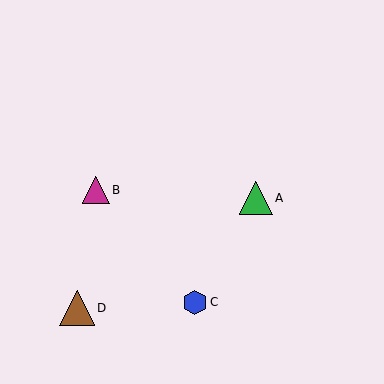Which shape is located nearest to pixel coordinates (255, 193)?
The green triangle (labeled A) at (256, 198) is nearest to that location.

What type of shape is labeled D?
Shape D is a brown triangle.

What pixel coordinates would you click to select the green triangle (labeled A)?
Click at (256, 198) to select the green triangle A.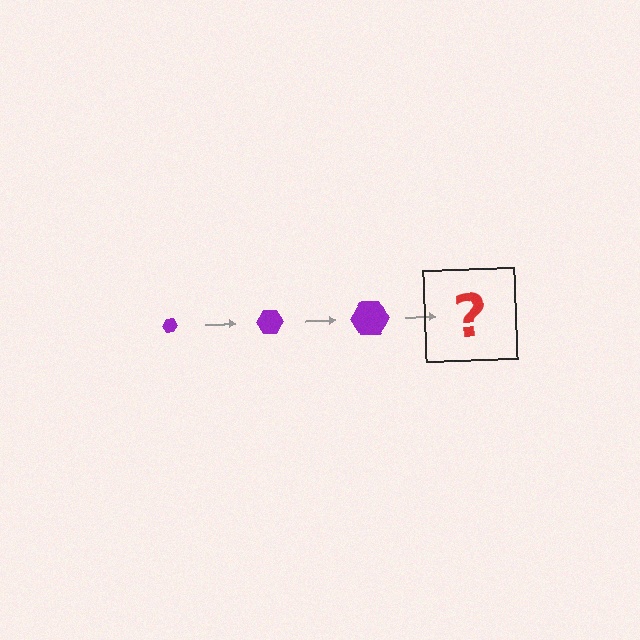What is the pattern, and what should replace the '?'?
The pattern is that the hexagon gets progressively larger each step. The '?' should be a purple hexagon, larger than the previous one.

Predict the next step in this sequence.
The next step is a purple hexagon, larger than the previous one.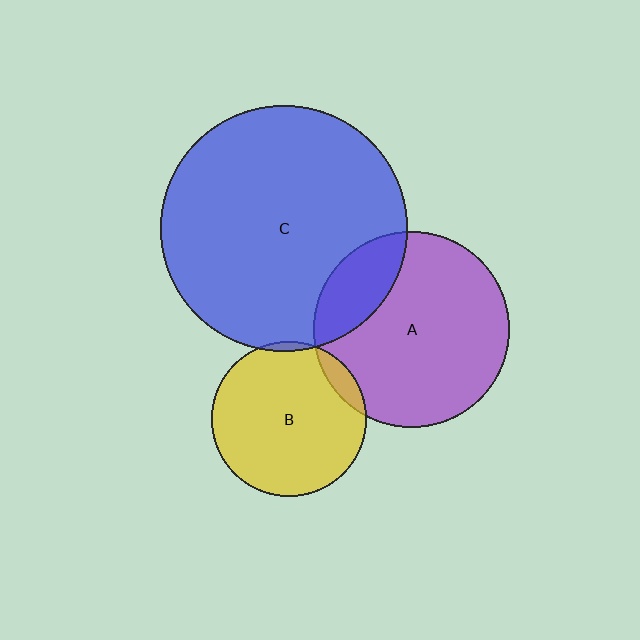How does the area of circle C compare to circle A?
Approximately 1.6 times.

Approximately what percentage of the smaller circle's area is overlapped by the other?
Approximately 10%.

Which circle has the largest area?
Circle C (blue).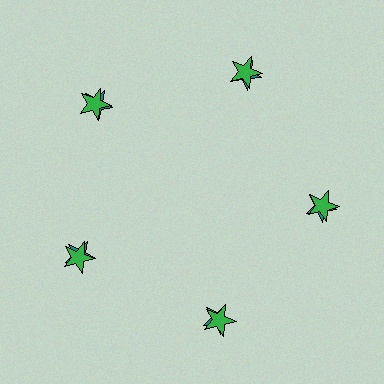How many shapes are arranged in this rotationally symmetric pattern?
There are 10 shapes, arranged in 5 groups of 2.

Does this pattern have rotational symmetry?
Yes, this pattern has 5-fold rotational symmetry. It looks the same after rotating 72 degrees around the center.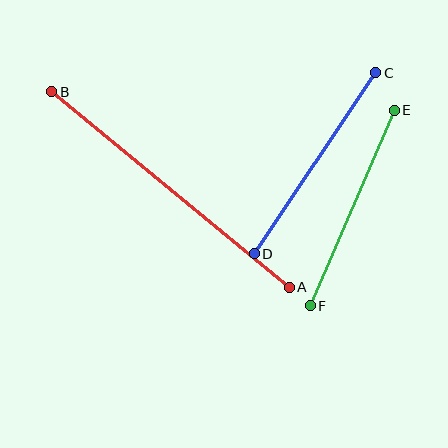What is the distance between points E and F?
The distance is approximately 213 pixels.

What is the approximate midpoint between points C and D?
The midpoint is at approximately (315, 163) pixels.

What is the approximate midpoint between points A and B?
The midpoint is at approximately (171, 190) pixels.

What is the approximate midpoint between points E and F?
The midpoint is at approximately (352, 208) pixels.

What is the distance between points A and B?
The distance is approximately 308 pixels.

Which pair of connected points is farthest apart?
Points A and B are farthest apart.